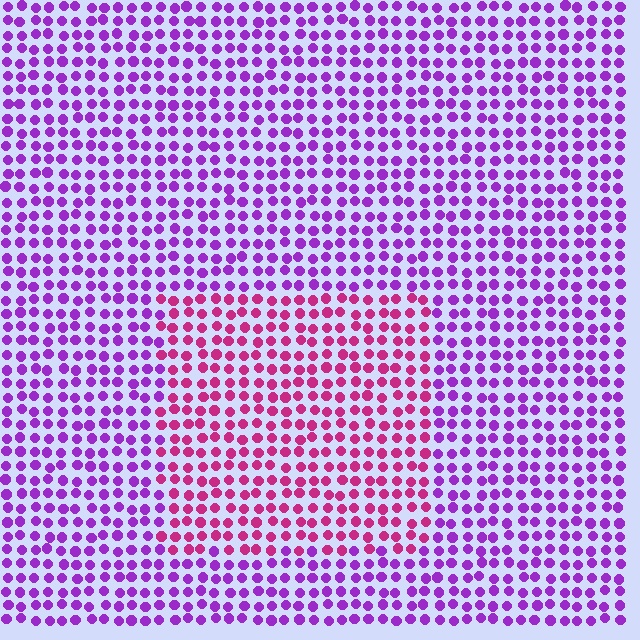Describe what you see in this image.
The image is filled with small purple elements in a uniform arrangement. A rectangle-shaped region is visible where the elements are tinted to a slightly different hue, forming a subtle color boundary.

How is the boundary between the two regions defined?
The boundary is defined purely by a slight shift in hue (about 42 degrees). Spacing, size, and orientation are identical on both sides.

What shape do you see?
I see a rectangle.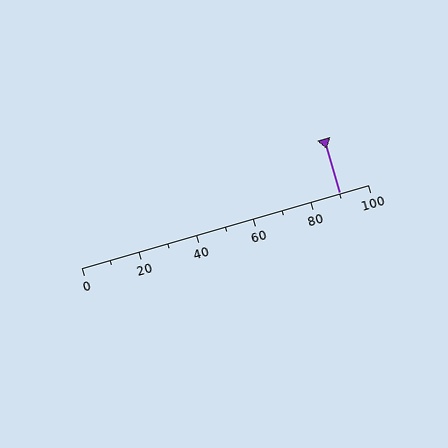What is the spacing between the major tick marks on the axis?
The major ticks are spaced 20 apart.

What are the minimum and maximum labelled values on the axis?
The axis runs from 0 to 100.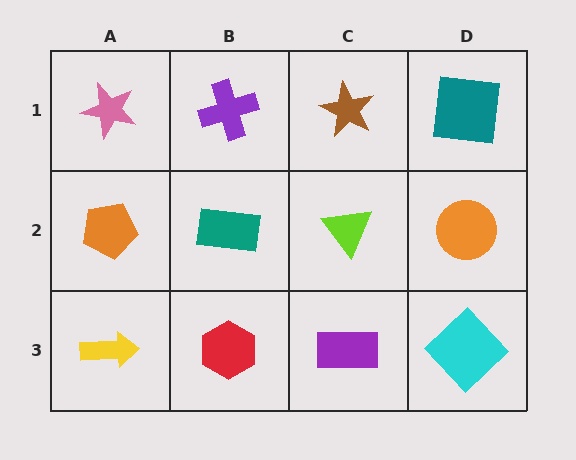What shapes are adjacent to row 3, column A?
An orange pentagon (row 2, column A), a red hexagon (row 3, column B).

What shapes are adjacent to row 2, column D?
A teal square (row 1, column D), a cyan diamond (row 3, column D), a lime triangle (row 2, column C).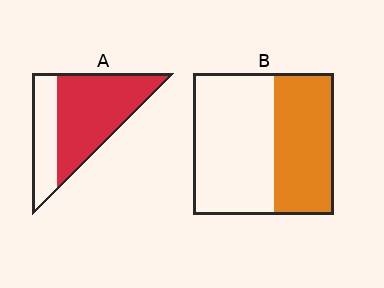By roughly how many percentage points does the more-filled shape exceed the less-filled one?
By roughly 25 percentage points (A over B).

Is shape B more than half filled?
No.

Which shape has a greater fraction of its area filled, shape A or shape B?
Shape A.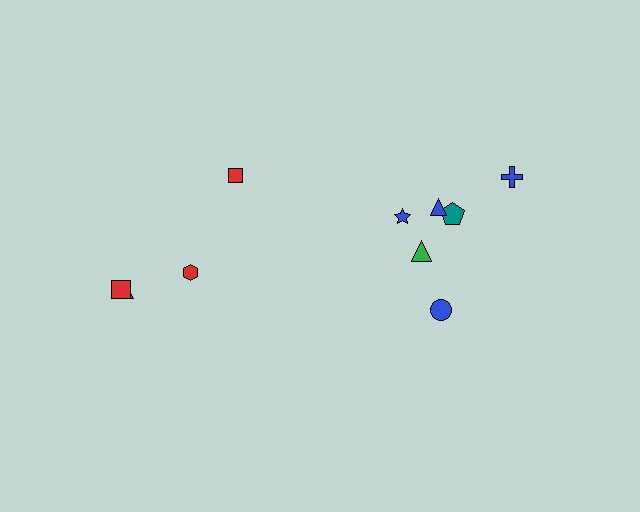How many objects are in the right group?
There are 6 objects.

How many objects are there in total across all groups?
There are 10 objects.